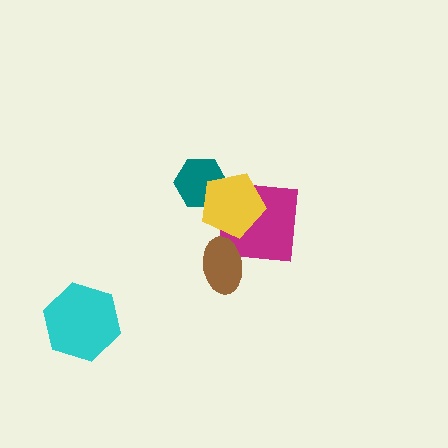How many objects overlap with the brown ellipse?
1 object overlaps with the brown ellipse.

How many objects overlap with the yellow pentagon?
2 objects overlap with the yellow pentagon.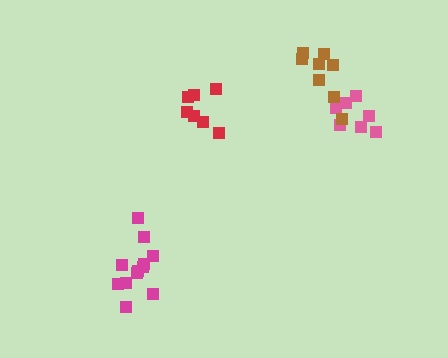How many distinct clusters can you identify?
There are 4 distinct clusters.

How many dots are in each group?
Group 1: 12 dots, Group 2: 7 dots, Group 3: 8 dots, Group 4: 7 dots (34 total).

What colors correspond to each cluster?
The clusters are colored: magenta, pink, brown, red.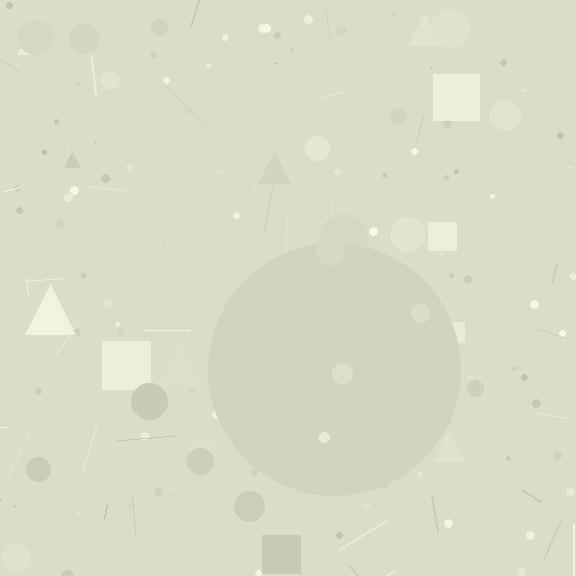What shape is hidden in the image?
A circle is hidden in the image.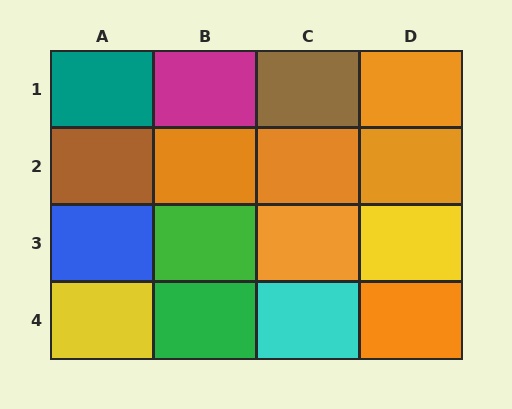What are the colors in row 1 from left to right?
Teal, magenta, brown, orange.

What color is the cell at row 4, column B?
Green.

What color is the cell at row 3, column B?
Green.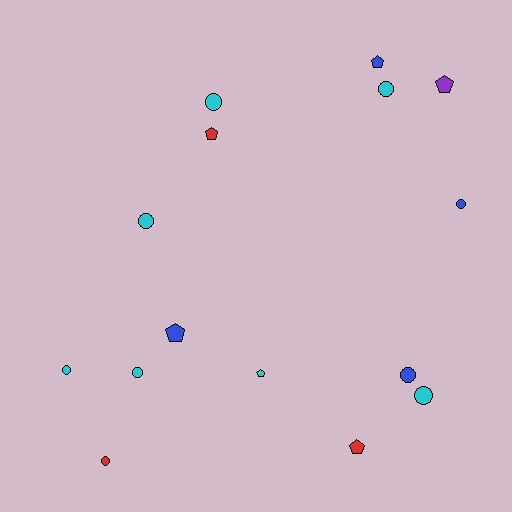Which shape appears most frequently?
Circle, with 9 objects.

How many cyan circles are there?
There are 6 cyan circles.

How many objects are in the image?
There are 15 objects.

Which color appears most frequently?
Cyan, with 7 objects.